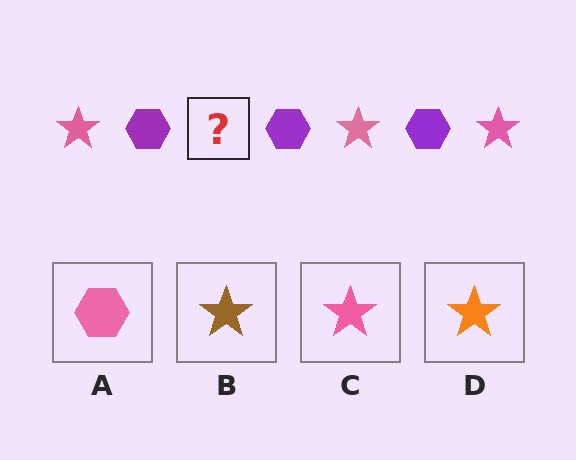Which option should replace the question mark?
Option C.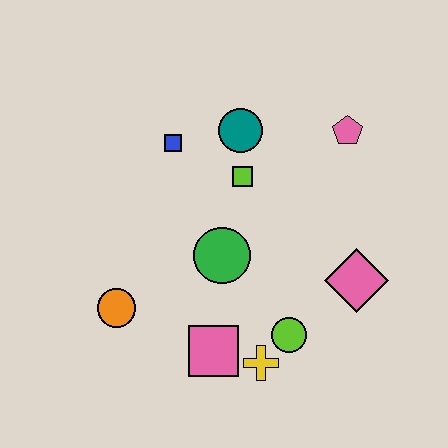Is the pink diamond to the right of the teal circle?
Yes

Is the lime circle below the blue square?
Yes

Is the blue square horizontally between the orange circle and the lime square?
Yes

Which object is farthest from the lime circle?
The blue square is farthest from the lime circle.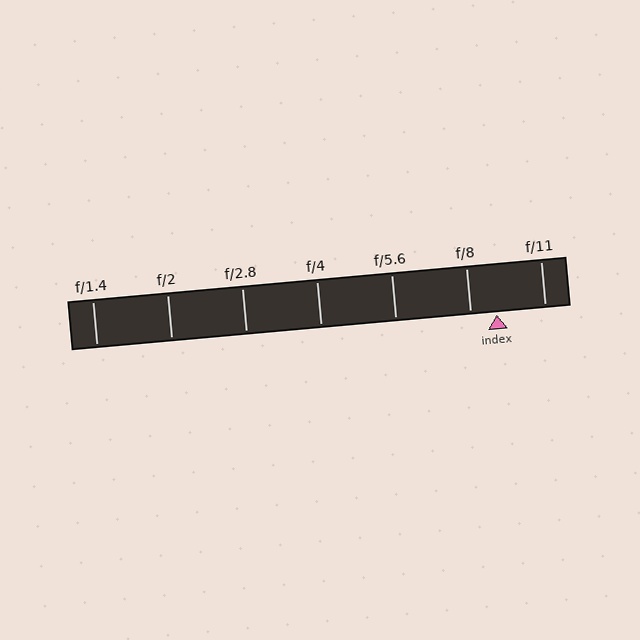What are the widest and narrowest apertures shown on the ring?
The widest aperture shown is f/1.4 and the narrowest is f/11.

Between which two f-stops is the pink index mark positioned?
The index mark is between f/8 and f/11.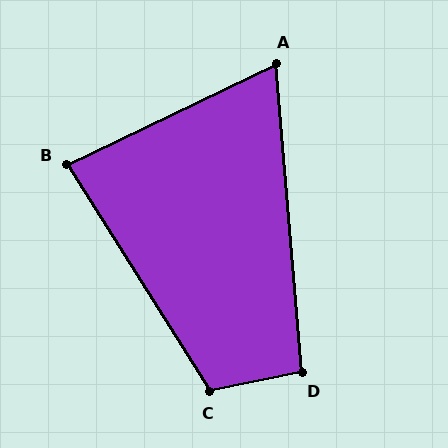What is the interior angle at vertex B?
Approximately 83 degrees (acute).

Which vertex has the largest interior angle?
C, at approximately 111 degrees.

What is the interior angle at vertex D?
Approximately 97 degrees (obtuse).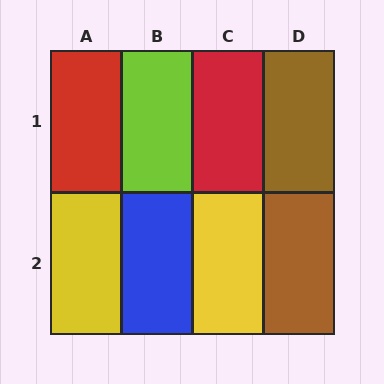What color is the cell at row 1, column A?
Red.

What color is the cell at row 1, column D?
Brown.